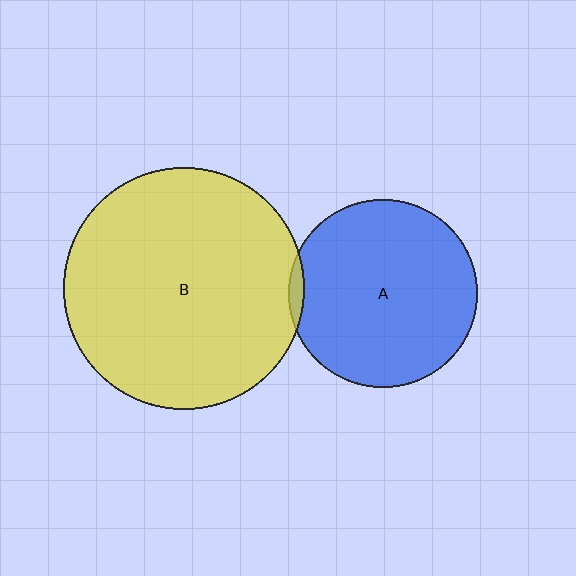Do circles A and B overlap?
Yes.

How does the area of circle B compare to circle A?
Approximately 1.6 times.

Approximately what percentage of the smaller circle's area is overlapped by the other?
Approximately 5%.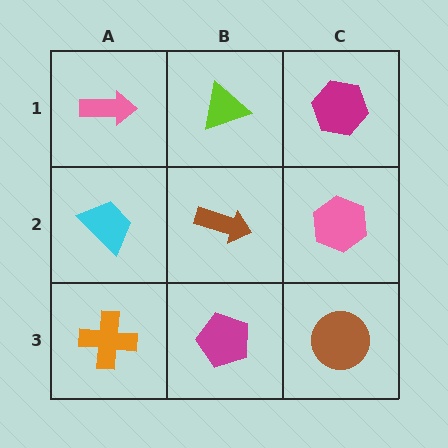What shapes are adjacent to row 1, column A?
A cyan trapezoid (row 2, column A), a lime triangle (row 1, column B).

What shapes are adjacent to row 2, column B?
A lime triangle (row 1, column B), a magenta pentagon (row 3, column B), a cyan trapezoid (row 2, column A), a pink hexagon (row 2, column C).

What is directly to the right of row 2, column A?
A brown arrow.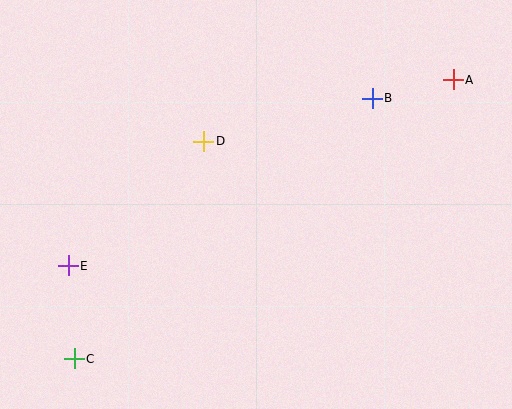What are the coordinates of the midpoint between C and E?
The midpoint between C and E is at (71, 312).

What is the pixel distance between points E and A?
The distance between E and A is 428 pixels.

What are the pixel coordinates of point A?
Point A is at (453, 80).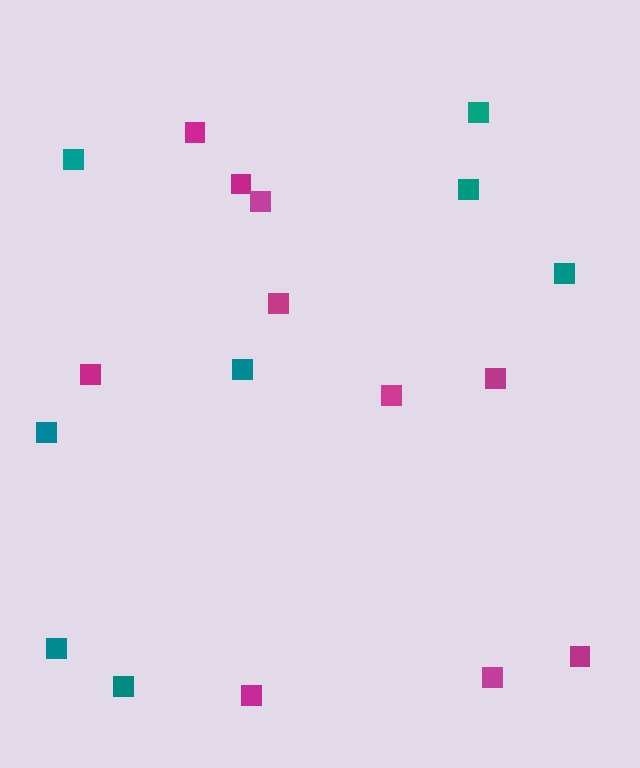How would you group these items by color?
There are 2 groups: one group of teal squares (8) and one group of magenta squares (10).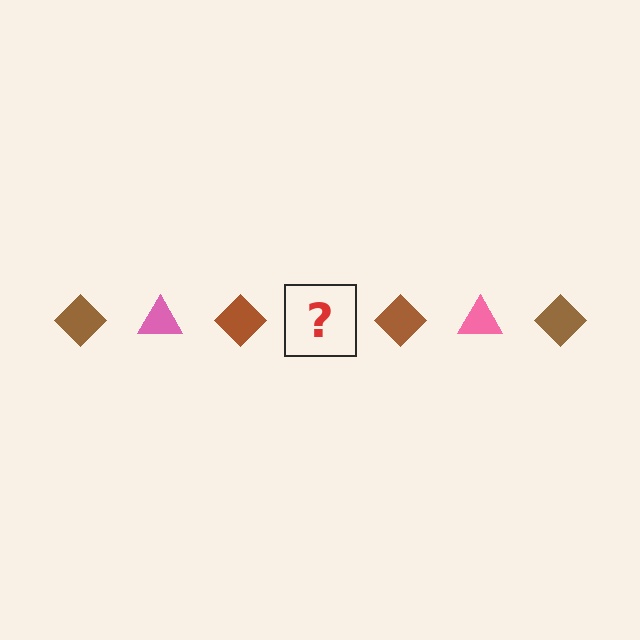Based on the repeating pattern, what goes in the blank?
The blank should be a pink triangle.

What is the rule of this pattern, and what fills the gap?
The rule is that the pattern alternates between brown diamond and pink triangle. The gap should be filled with a pink triangle.